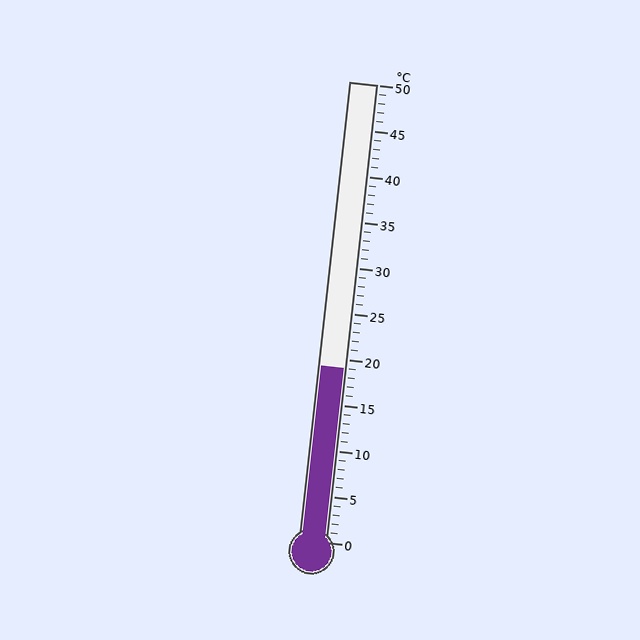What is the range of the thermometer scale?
The thermometer scale ranges from 0°C to 50°C.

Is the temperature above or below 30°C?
The temperature is below 30°C.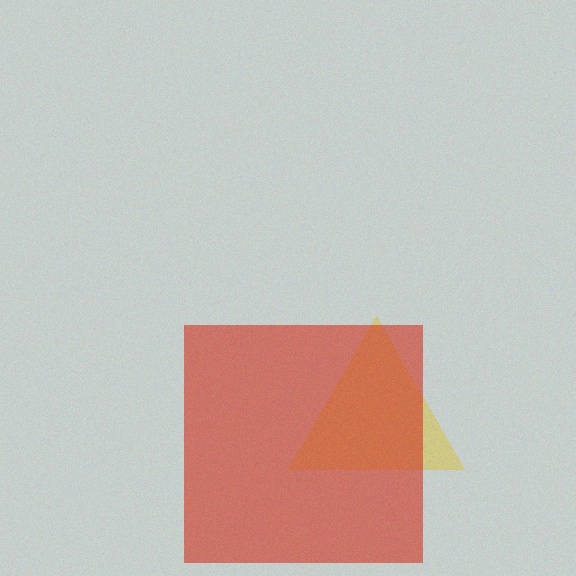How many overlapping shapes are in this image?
There are 2 overlapping shapes in the image.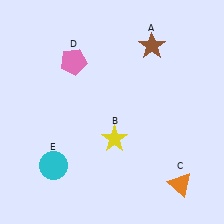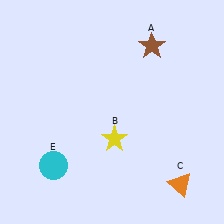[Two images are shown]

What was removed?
The pink pentagon (D) was removed in Image 2.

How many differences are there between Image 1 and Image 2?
There is 1 difference between the two images.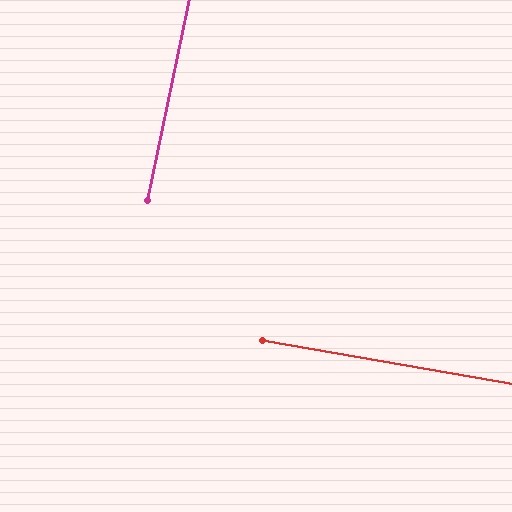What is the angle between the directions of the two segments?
Approximately 88 degrees.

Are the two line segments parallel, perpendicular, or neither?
Perpendicular — they meet at approximately 88°.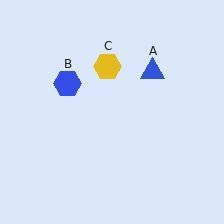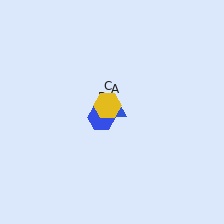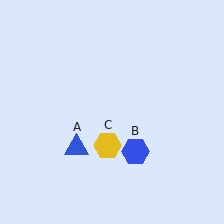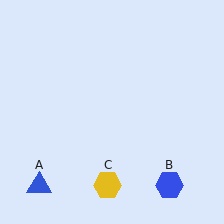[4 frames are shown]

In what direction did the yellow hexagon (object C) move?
The yellow hexagon (object C) moved down.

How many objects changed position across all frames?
3 objects changed position: blue triangle (object A), blue hexagon (object B), yellow hexagon (object C).